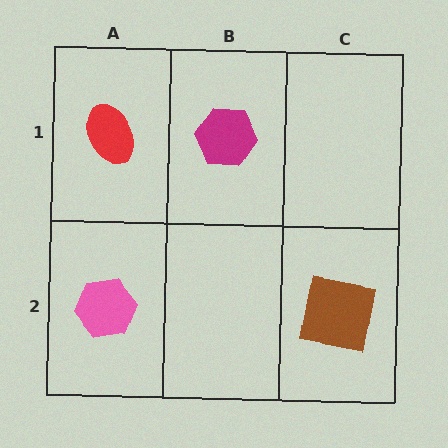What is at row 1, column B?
A magenta hexagon.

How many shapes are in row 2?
2 shapes.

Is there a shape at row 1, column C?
No, that cell is empty.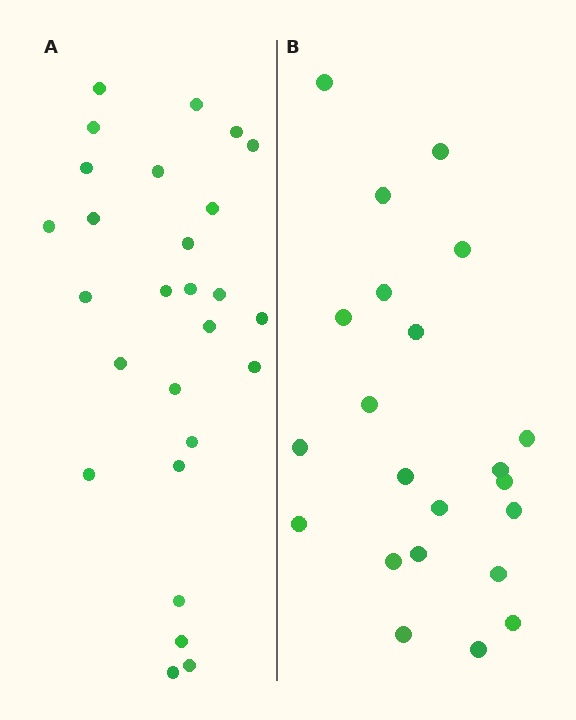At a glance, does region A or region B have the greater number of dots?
Region A (the left region) has more dots.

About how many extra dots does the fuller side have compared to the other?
Region A has about 5 more dots than region B.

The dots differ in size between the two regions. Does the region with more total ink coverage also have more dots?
No. Region B has more total ink coverage because its dots are larger, but region A actually contains more individual dots. Total area can be misleading — the number of items is what matters here.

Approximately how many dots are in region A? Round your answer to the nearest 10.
About 30 dots. (The exact count is 27, which rounds to 30.)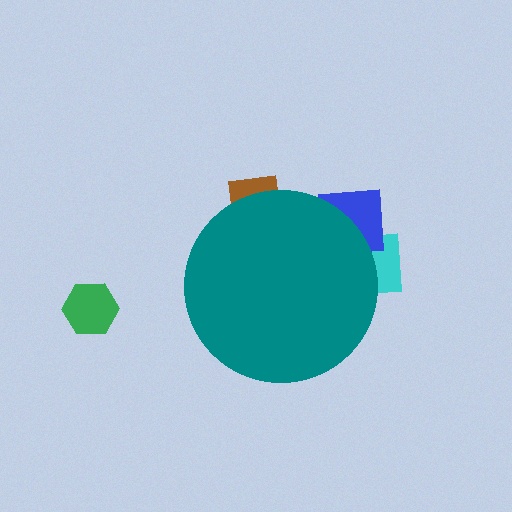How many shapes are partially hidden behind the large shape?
4 shapes are partially hidden.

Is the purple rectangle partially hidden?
Yes, the purple rectangle is partially hidden behind the teal circle.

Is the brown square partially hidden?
Yes, the brown square is partially hidden behind the teal circle.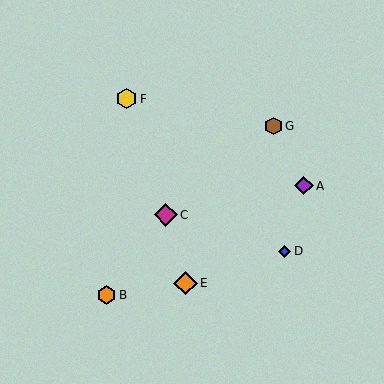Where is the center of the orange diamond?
The center of the orange diamond is at (186, 283).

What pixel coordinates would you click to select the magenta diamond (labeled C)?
Click at (166, 215) to select the magenta diamond C.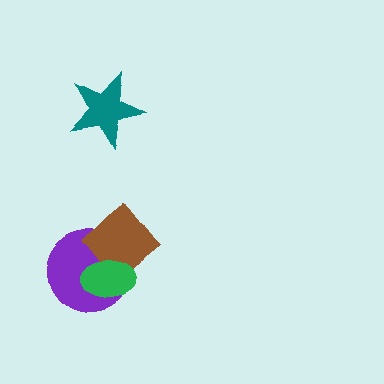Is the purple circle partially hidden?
Yes, it is partially covered by another shape.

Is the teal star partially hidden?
No, no other shape covers it.